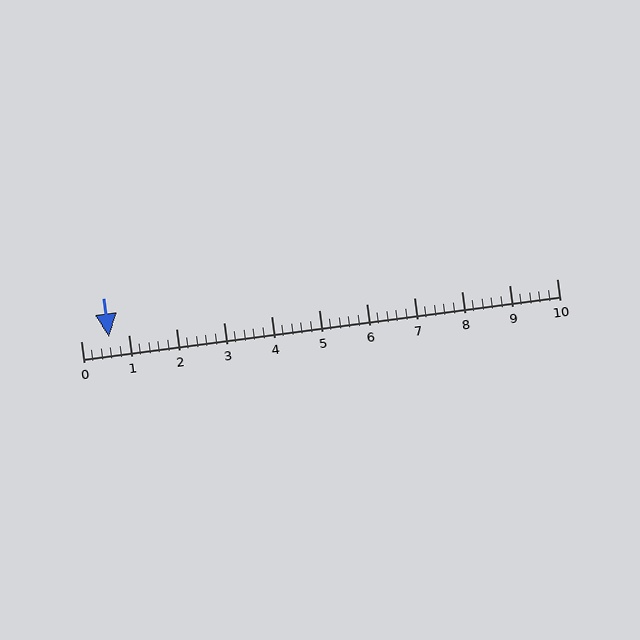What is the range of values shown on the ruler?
The ruler shows values from 0 to 10.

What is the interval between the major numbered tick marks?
The major tick marks are spaced 1 units apart.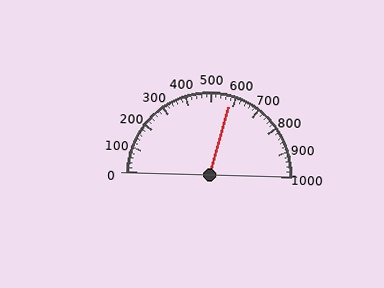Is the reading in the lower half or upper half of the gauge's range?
The reading is in the upper half of the range (0 to 1000).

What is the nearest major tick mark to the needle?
The nearest major tick mark is 600.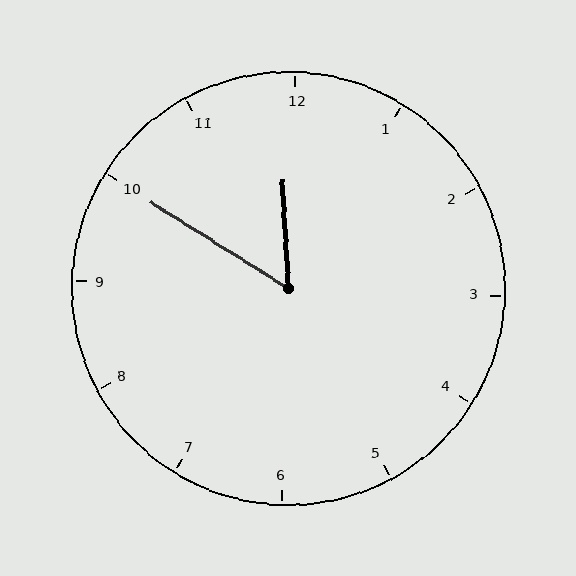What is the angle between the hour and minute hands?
Approximately 55 degrees.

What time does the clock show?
11:50.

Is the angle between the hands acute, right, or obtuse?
It is acute.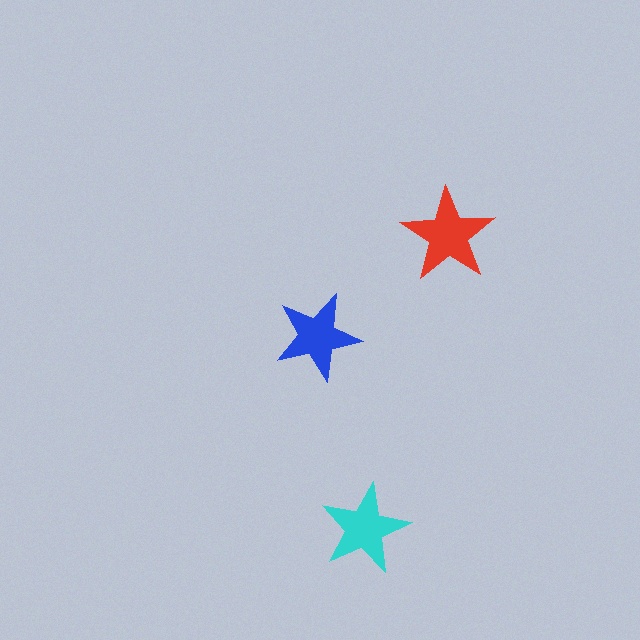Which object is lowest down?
The cyan star is bottommost.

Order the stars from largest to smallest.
the red one, the cyan one, the blue one.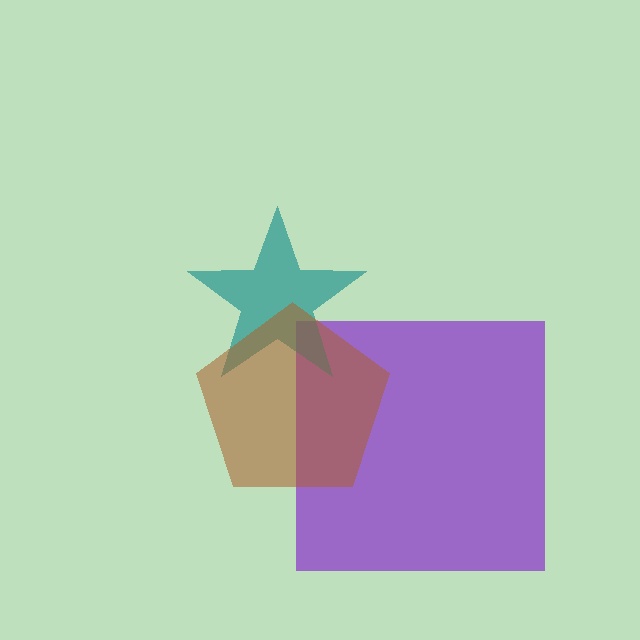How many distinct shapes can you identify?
There are 3 distinct shapes: a purple square, a teal star, a brown pentagon.